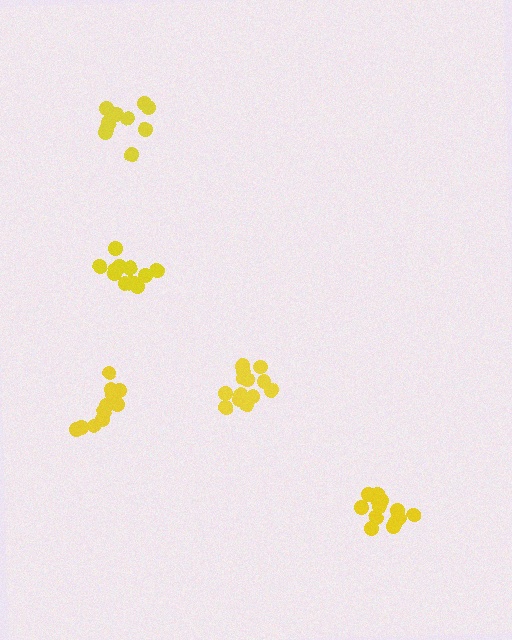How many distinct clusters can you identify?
There are 5 distinct clusters.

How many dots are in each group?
Group 1: 13 dots, Group 2: 11 dots, Group 3: 13 dots, Group 4: 12 dots, Group 5: 10 dots (59 total).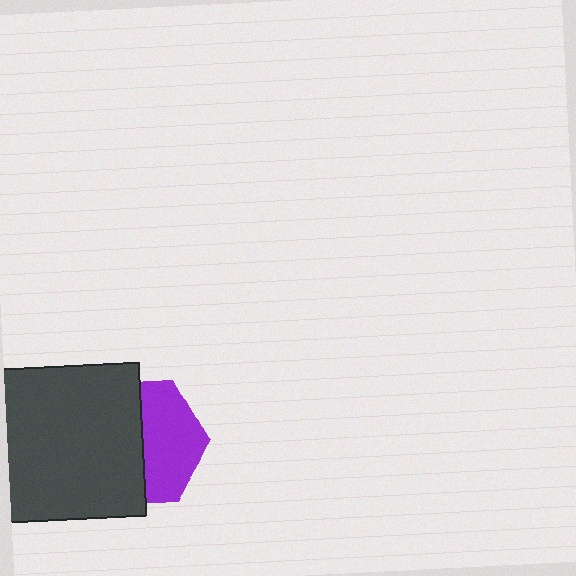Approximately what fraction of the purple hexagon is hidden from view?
Roughly 53% of the purple hexagon is hidden behind the dark gray square.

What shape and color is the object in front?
The object in front is a dark gray square.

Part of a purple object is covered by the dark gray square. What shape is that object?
It is a hexagon.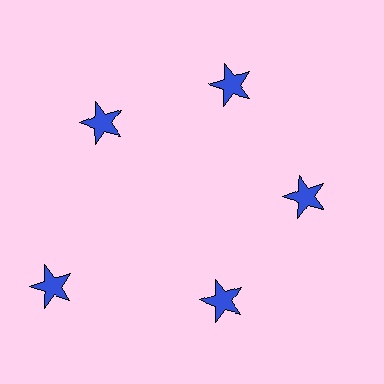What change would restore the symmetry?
The symmetry would be restored by moving it inward, back onto the ring so that all 5 stars sit at equal angles and equal distance from the center.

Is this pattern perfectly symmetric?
No. The 5 blue stars are arranged in a ring, but one element near the 8 o'clock position is pushed outward from the center, breaking the 5-fold rotational symmetry.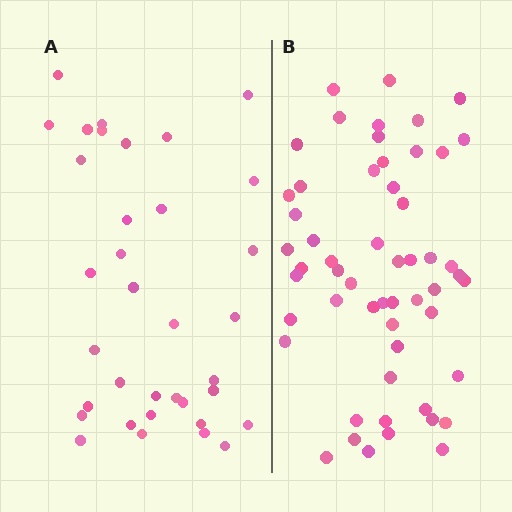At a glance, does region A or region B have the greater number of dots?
Region B (the right region) has more dots.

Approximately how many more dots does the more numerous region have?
Region B has approximately 20 more dots than region A.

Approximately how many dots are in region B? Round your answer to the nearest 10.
About 60 dots. (The exact count is 55, which rounds to 60.)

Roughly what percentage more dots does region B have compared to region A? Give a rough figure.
About 55% more.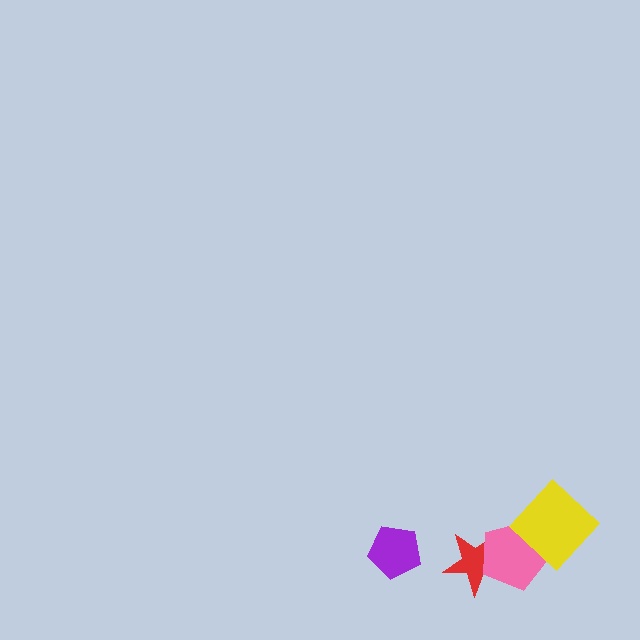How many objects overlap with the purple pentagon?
0 objects overlap with the purple pentagon.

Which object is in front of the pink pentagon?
The yellow diamond is in front of the pink pentagon.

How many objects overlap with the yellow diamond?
1 object overlaps with the yellow diamond.